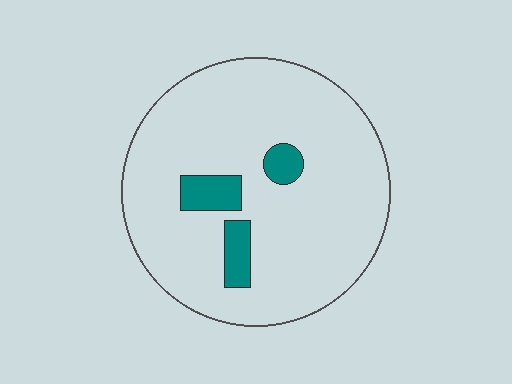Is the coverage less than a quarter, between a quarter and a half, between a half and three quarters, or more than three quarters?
Less than a quarter.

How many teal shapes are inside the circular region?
3.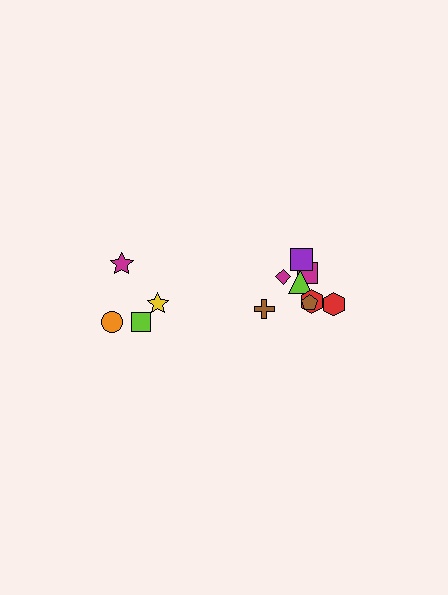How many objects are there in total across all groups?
There are 12 objects.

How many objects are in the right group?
There are 8 objects.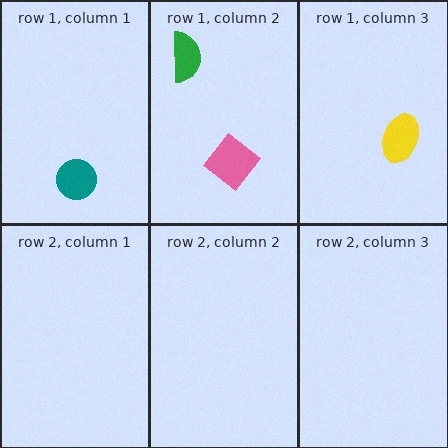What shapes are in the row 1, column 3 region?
The yellow ellipse.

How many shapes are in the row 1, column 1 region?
1.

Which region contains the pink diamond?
The row 1, column 2 region.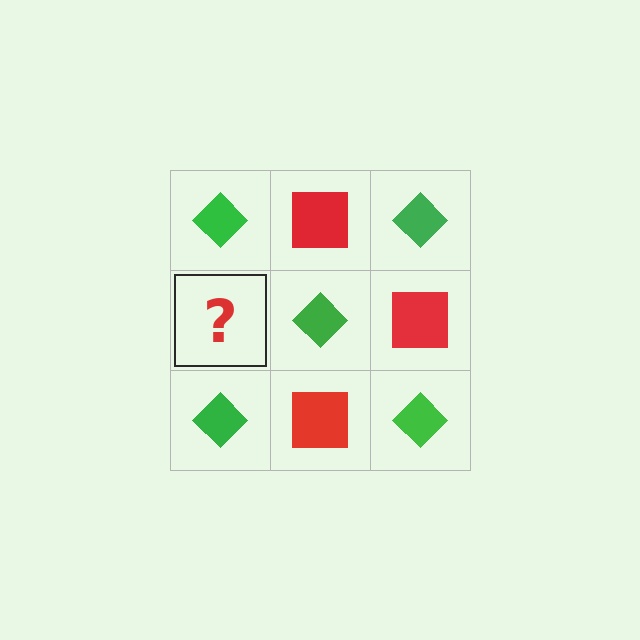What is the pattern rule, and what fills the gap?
The rule is that it alternates green diamond and red square in a checkerboard pattern. The gap should be filled with a red square.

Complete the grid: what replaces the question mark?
The question mark should be replaced with a red square.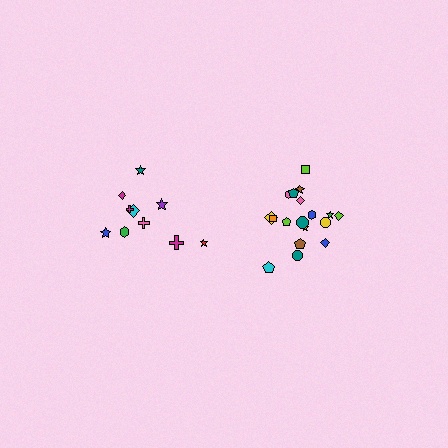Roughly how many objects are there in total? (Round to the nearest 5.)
Roughly 30 objects in total.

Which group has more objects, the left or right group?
The right group.